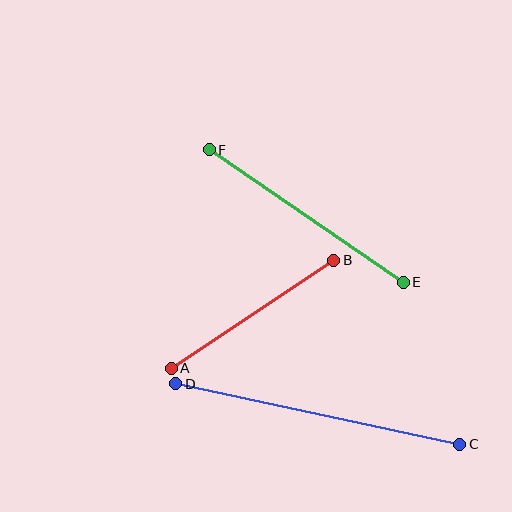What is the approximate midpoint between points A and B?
The midpoint is at approximately (252, 314) pixels.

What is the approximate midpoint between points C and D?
The midpoint is at approximately (318, 414) pixels.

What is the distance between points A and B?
The distance is approximately 195 pixels.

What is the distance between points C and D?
The distance is approximately 290 pixels.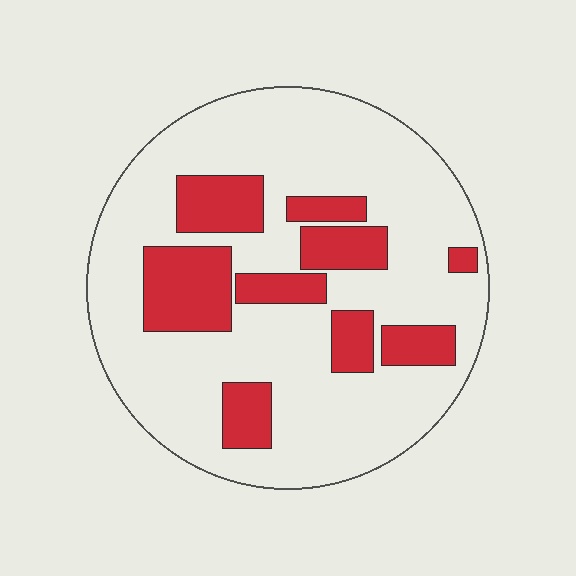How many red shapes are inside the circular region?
9.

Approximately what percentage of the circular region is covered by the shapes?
Approximately 25%.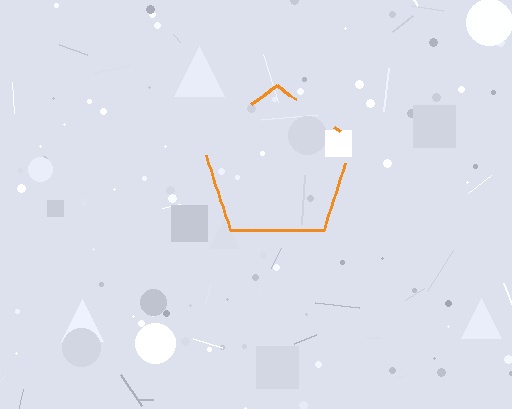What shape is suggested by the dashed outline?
The dashed outline suggests a pentagon.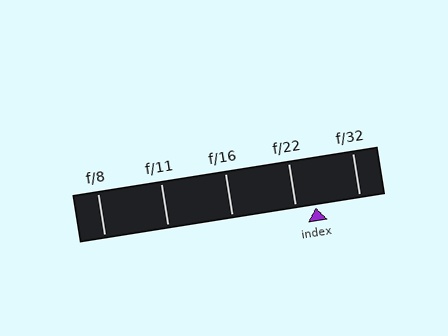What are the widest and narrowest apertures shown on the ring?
The widest aperture shown is f/8 and the narrowest is f/32.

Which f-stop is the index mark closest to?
The index mark is closest to f/22.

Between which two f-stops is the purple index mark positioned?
The index mark is between f/22 and f/32.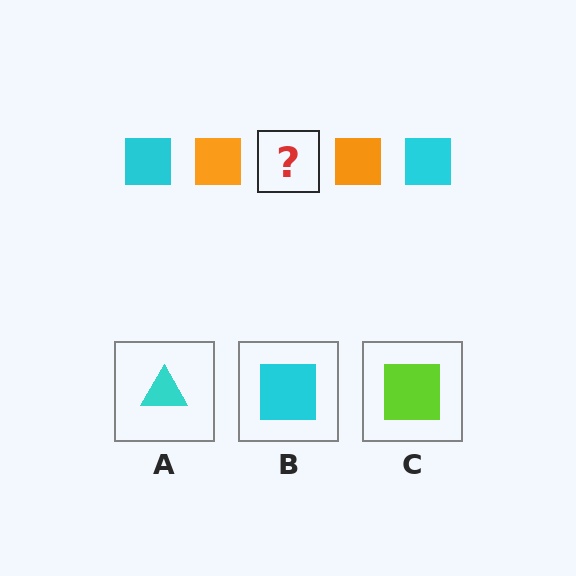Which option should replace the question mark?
Option B.